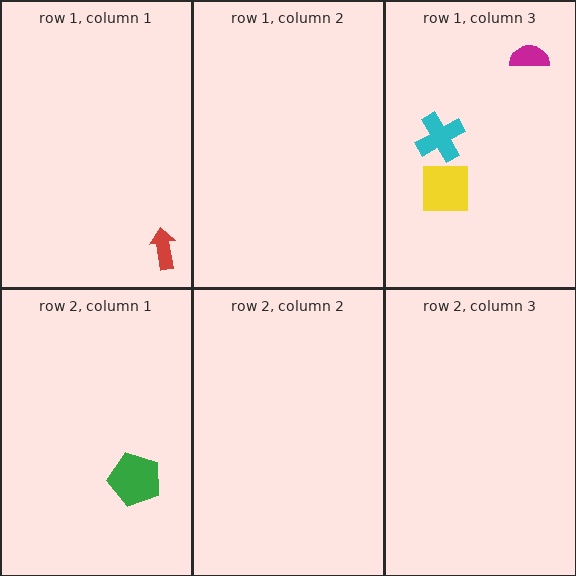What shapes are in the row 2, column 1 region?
The green pentagon.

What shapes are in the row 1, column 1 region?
The red arrow.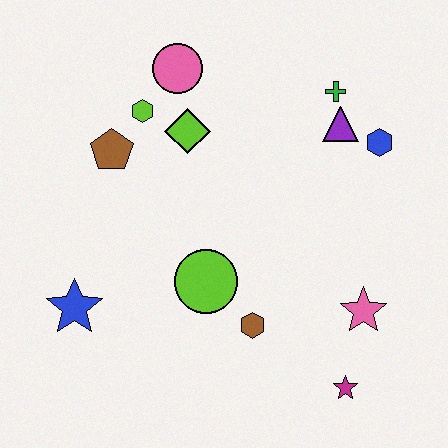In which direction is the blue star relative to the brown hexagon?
The blue star is to the left of the brown hexagon.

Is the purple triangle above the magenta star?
Yes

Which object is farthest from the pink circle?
The magenta star is farthest from the pink circle.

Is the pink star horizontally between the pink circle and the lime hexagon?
No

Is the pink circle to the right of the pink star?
No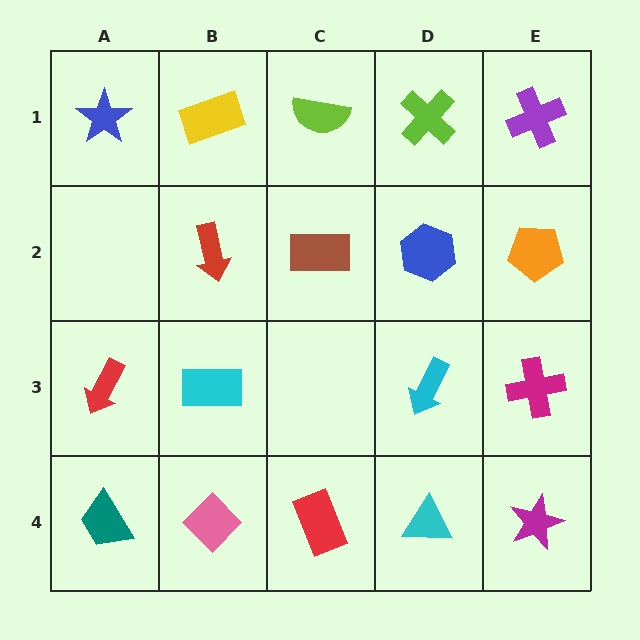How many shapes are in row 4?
5 shapes.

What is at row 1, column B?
A yellow rectangle.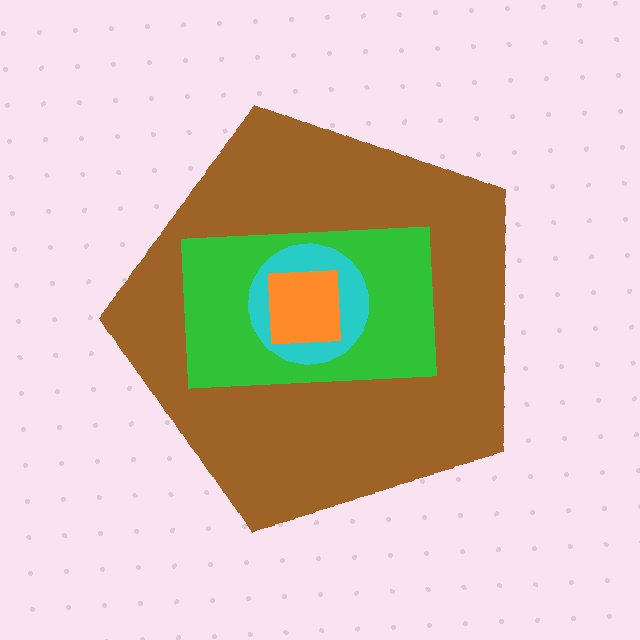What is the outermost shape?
The brown pentagon.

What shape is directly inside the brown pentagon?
The green rectangle.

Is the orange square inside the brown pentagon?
Yes.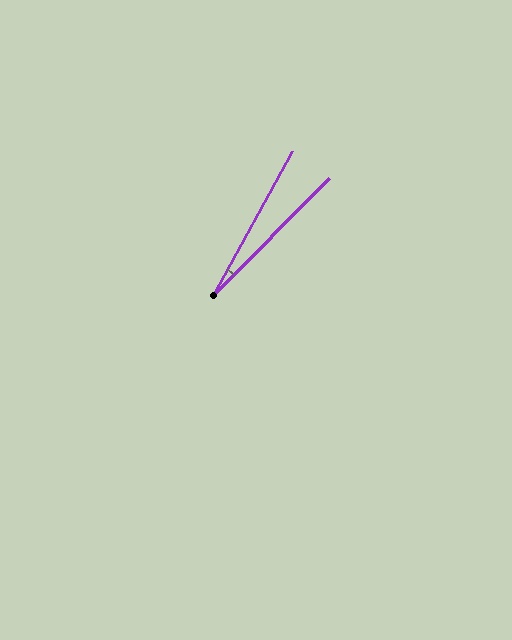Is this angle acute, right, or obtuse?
It is acute.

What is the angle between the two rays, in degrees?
Approximately 16 degrees.